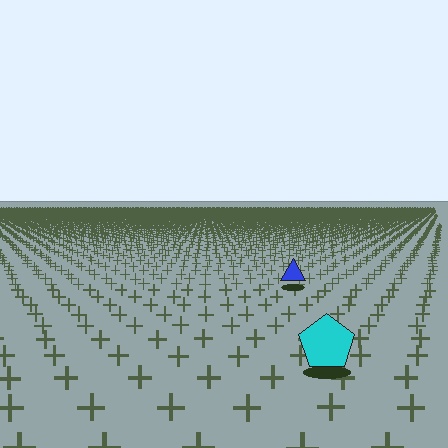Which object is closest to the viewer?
The cyan pentagon is closest. The texture marks near it are larger and more spread out.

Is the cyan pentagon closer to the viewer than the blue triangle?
Yes. The cyan pentagon is closer — you can tell from the texture gradient: the ground texture is coarser near it.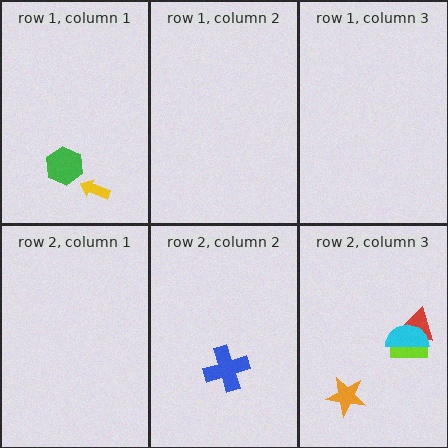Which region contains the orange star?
The row 2, column 3 region.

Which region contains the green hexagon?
The row 1, column 1 region.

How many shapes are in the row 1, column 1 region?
2.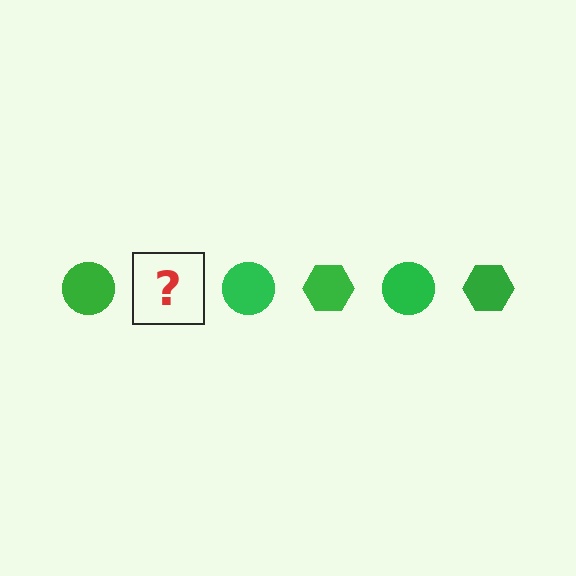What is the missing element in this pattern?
The missing element is a green hexagon.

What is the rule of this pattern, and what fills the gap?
The rule is that the pattern cycles through circle, hexagon shapes in green. The gap should be filled with a green hexagon.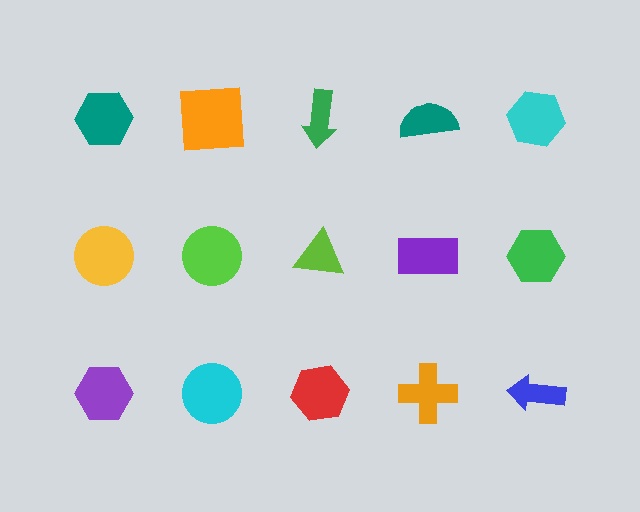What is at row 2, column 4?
A purple rectangle.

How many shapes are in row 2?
5 shapes.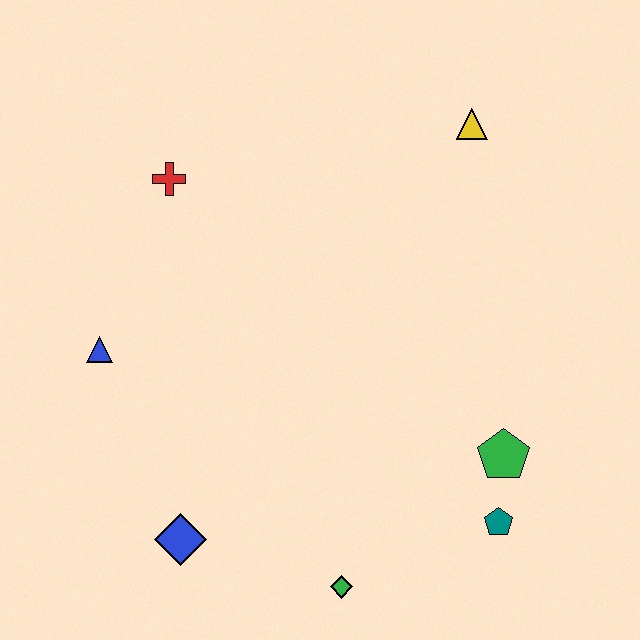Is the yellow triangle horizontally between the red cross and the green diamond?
No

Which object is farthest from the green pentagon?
The red cross is farthest from the green pentagon.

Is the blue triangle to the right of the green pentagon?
No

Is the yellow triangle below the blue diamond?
No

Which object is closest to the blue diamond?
The green diamond is closest to the blue diamond.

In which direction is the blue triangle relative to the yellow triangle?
The blue triangle is to the left of the yellow triangle.